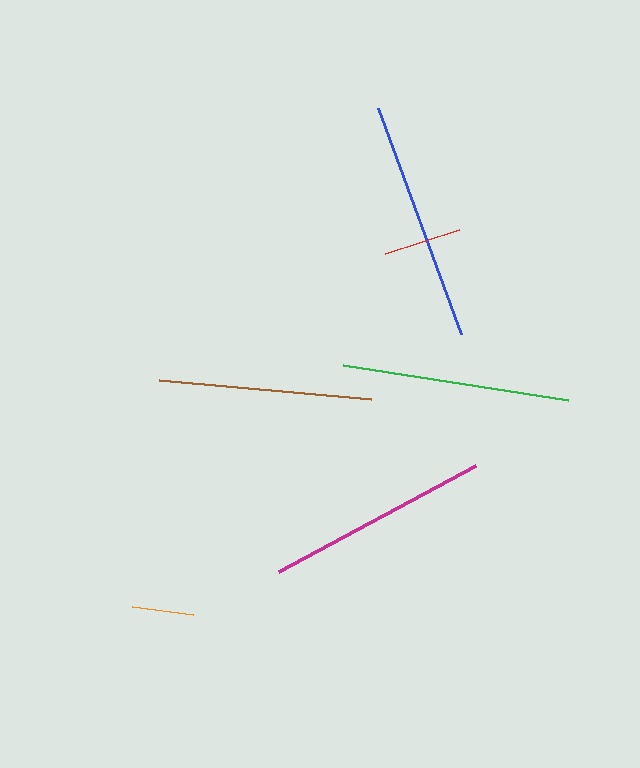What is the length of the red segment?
The red segment is approximately 78 pixels long.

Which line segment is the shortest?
The orange line is the shortest at approximately 61 pixels.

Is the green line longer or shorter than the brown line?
The green line is longer than the brown line.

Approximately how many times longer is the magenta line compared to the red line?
The magenta line is approximately 2.9 times the length of the red line.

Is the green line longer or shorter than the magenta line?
The green line is longer than the magenta line.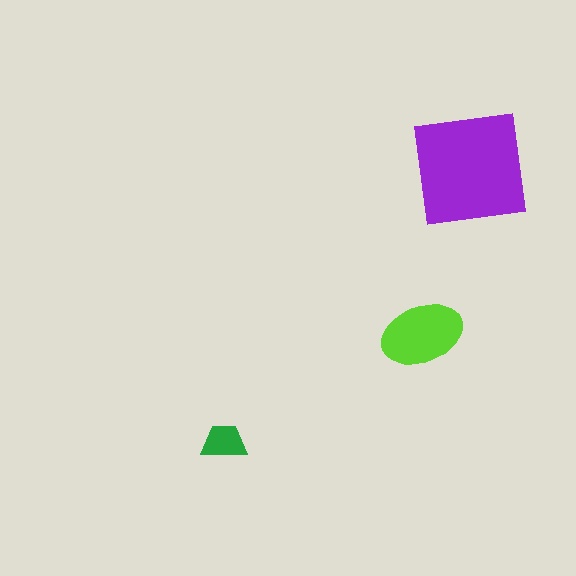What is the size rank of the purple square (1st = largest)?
1st.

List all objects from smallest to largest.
The green trapezoid, the lime ellipse, the purple square.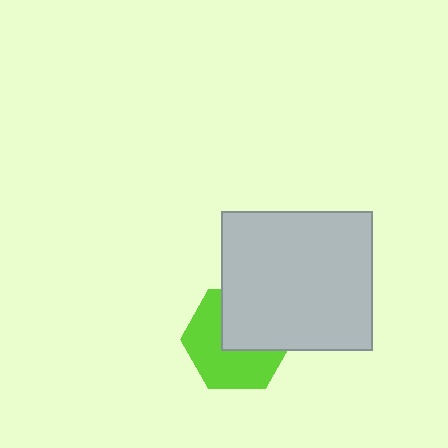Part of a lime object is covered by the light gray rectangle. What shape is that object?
It is a hexagon.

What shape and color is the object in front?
The object in front is a light gray rectangle.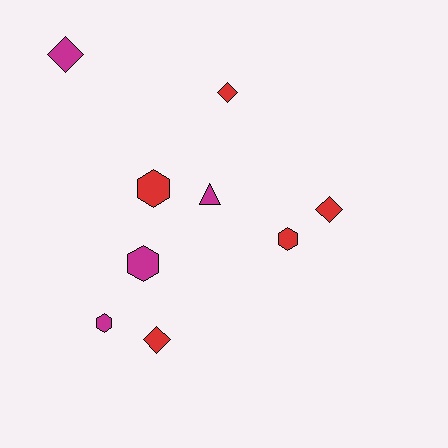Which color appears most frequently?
Red, with 5 objects.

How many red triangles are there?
There are no red triangles.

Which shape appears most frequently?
Diamond, with 4 objects.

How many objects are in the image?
There are 9 objects.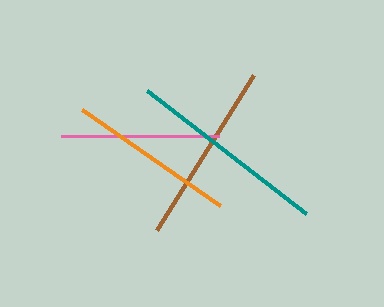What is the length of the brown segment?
The brown segment is approximately 183 pixels long.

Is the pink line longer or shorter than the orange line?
The orange line is longer than the pink line.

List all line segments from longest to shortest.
From longest to shortest: teal, brown, orange, pink.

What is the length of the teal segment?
The teal segment is approximately 201 pixels long.